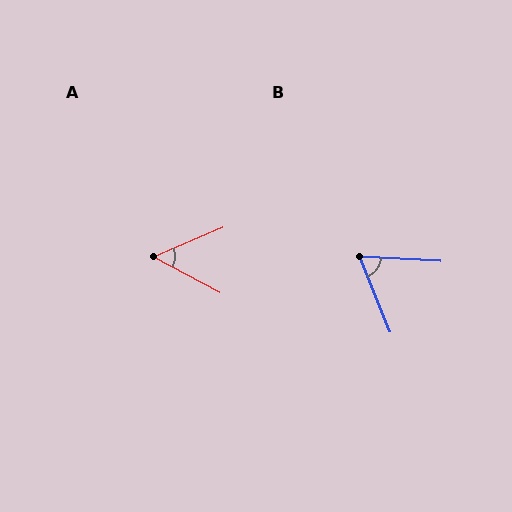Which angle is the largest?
B, at approximately 65 degrees.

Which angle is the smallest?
A, at approximately 51 degrees.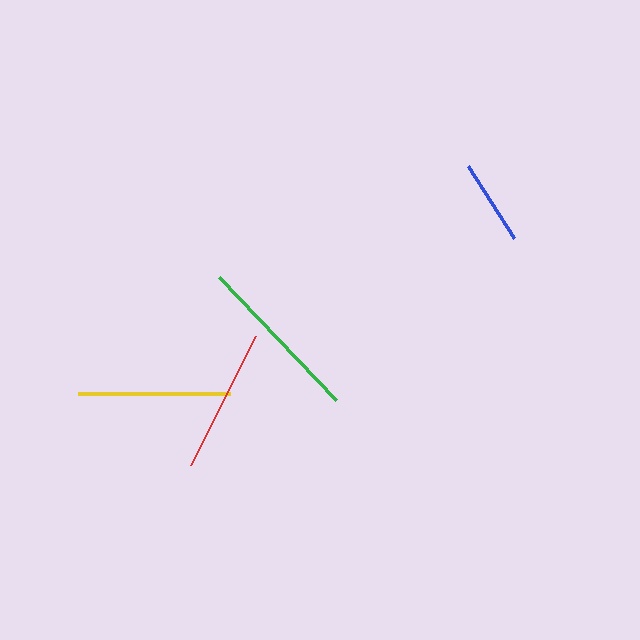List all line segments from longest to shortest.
From longest to shortest: green, yellow, red, blue.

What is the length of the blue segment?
The blue segment is approximately 86 pixels long.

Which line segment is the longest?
The green line is the longest at approximately 169 pixels.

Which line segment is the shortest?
The blue line is the shortest at approximately 86 pixels.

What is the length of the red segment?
The red segment is approximately 144 pixels long.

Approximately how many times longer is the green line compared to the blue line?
The green line is approximately 2.0 times the length of the blue line.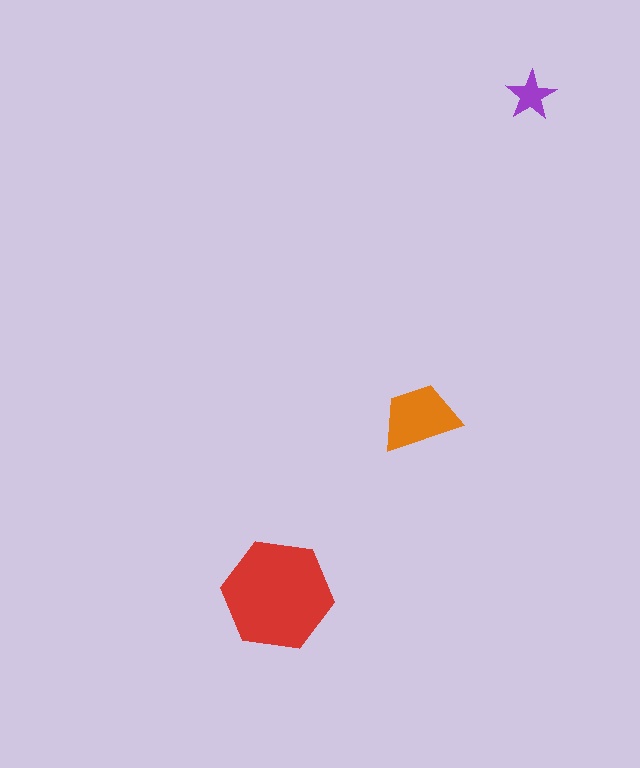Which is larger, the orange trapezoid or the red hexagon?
The red hexagon.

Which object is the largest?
The red hexagon.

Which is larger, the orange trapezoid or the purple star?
The orange trapezoid.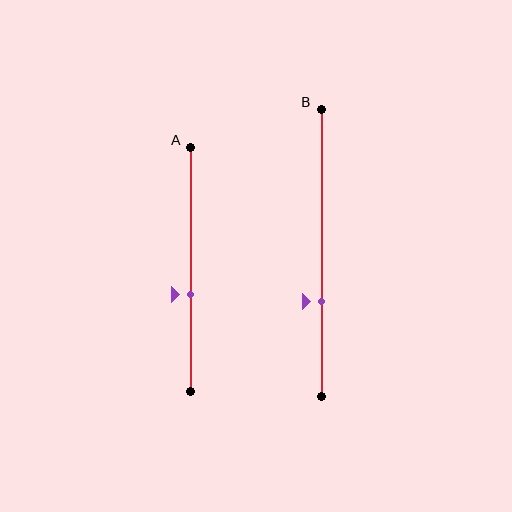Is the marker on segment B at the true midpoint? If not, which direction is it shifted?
No, the marker on segment B is shifted downward by about 17% of the segment length.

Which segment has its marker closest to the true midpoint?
Segment A has its marker closest to the true midpoint.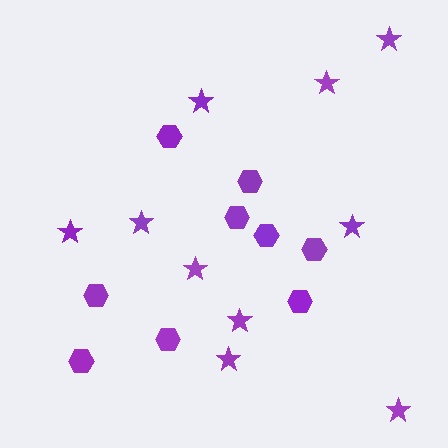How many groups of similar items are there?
There are 2 groups: one group of hexagons (9) and one group of stars (10).